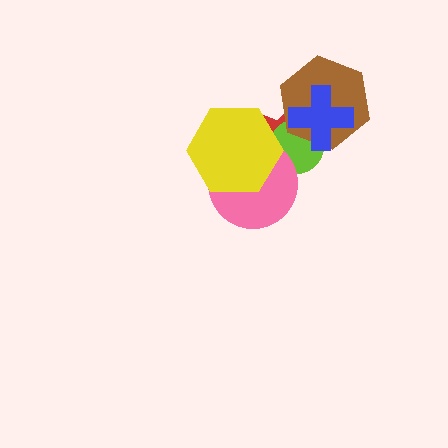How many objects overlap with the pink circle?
3 objects overlap with the pink circle.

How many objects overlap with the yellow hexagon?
3 objects overlap with the yellow hexagon.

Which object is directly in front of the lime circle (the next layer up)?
The pink circle is directly in front of the lime circle.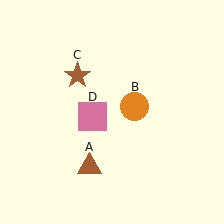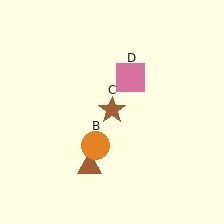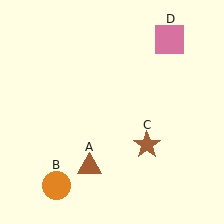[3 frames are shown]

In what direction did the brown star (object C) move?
The brown star (object C) moved down and to the right.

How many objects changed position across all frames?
3 objects changed position: orange circle (object B), brown star (object C), pink square (object D).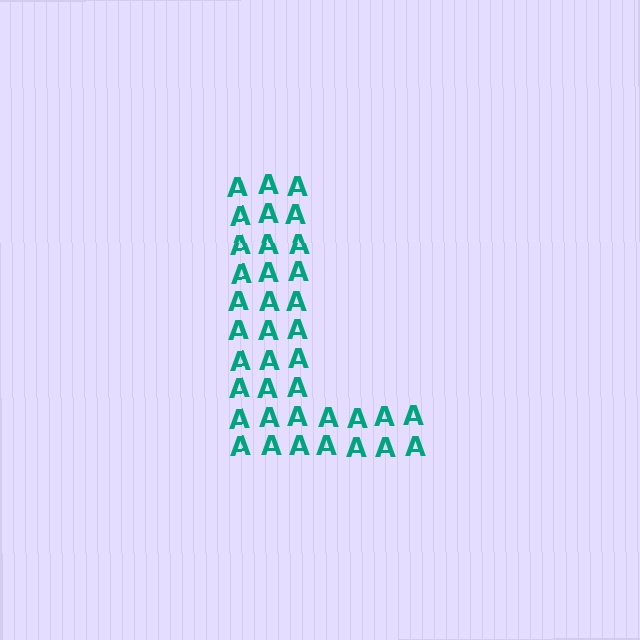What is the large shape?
The large shape is the letter L.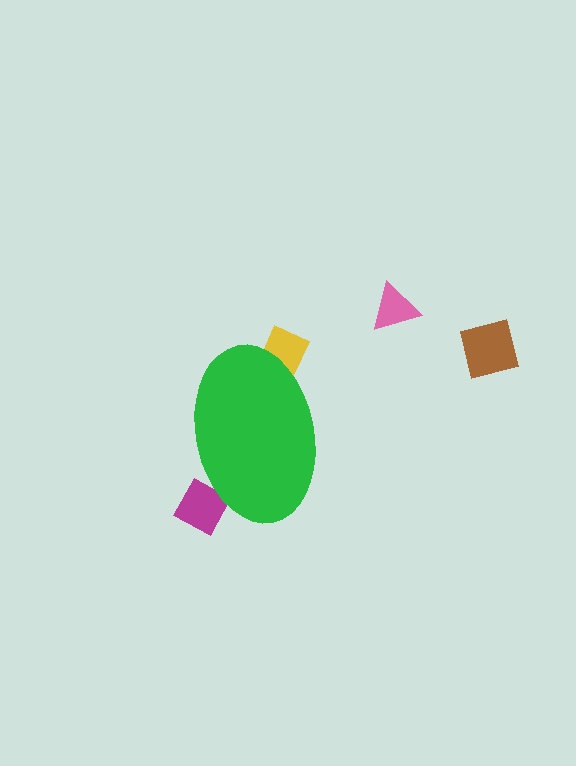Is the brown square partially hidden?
No, the brown square is fully visible.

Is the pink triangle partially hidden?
No, the pink triangle is fully visible.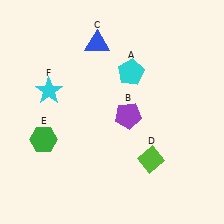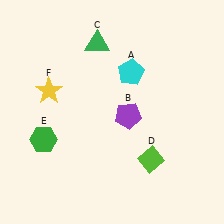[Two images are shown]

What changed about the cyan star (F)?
In Image 1, F is cyan. In Image 2, it changed to yellow.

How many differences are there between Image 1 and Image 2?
There are 2 differences between the two images.